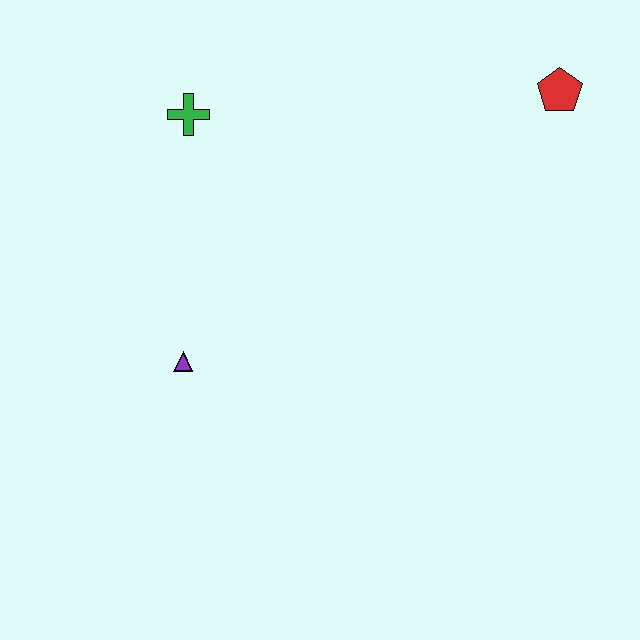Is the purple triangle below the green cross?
Yes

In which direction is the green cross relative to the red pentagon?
The green cross is to the left of the red pentagon.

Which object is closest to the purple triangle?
The green cross is closest to the purple triangle.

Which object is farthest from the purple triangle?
The red pentagon is farthest from the purple triangle.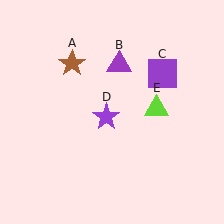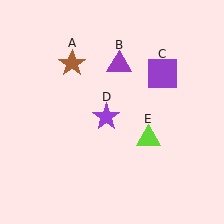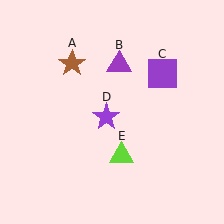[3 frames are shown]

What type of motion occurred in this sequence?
The lime triangle (object E) rotated clockwise around the center of the scene.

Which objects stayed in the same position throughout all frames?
Brown star (object A) and purple triangle (object B) and purple square (object C) and purple star (object D) remained stationary.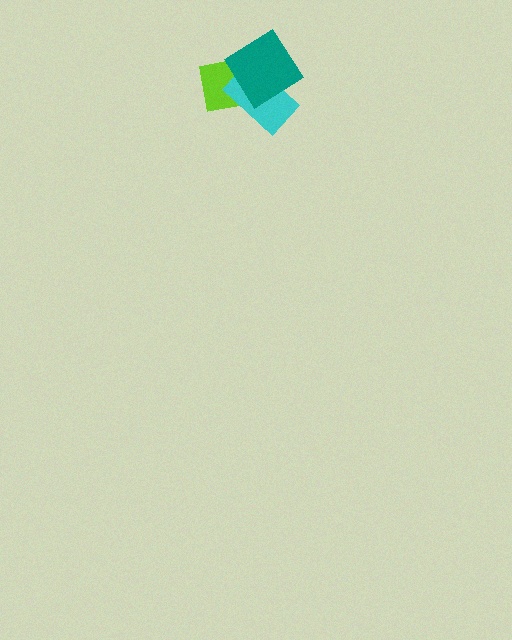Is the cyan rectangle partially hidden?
Yes, it is partially covered by another shape.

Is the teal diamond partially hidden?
No, no other shape covers it.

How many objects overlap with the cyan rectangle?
2 objects overlap with the cyan rectangle.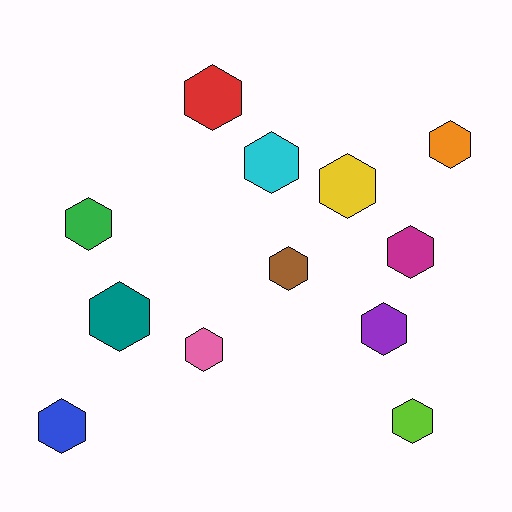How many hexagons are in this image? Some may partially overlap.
There are 12 hexagons.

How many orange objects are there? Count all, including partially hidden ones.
There is 1 orange object.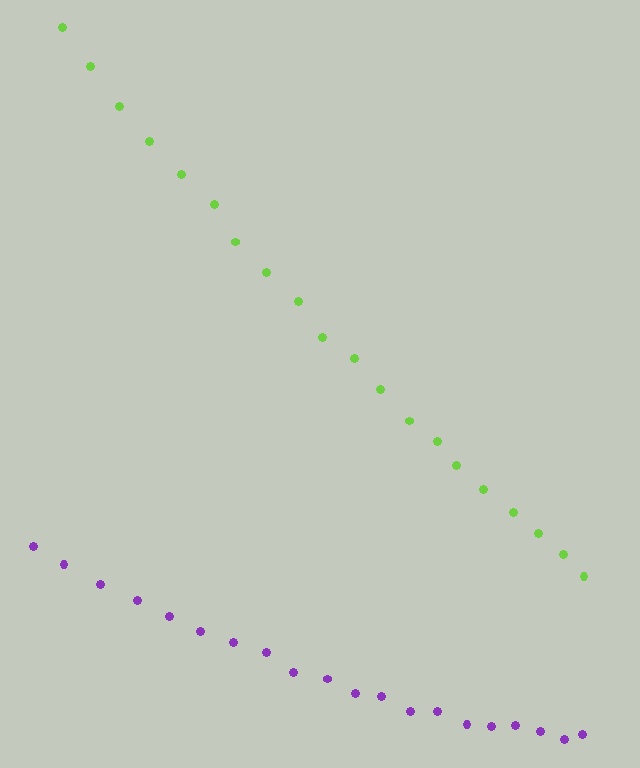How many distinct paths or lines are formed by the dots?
There are 2 distinct paths.